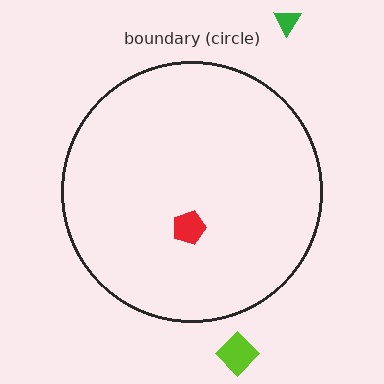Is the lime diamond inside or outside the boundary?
Outside.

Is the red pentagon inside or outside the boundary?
Inside.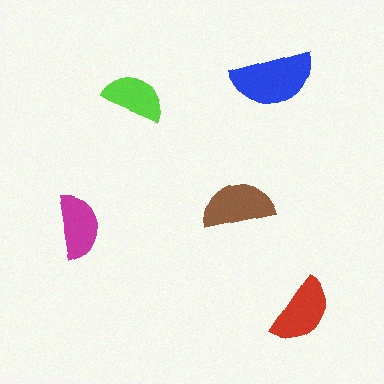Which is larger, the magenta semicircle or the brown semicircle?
The brown one.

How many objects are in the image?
There are 5 objects in the image.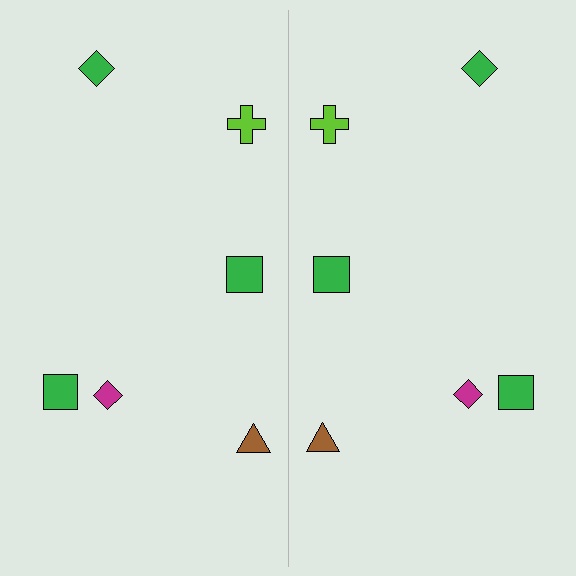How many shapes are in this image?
There are 12 shapes in this image.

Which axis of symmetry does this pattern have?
The pattern has a vertical axis of symmetry running through the center of the image.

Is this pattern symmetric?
Yes, this pattern has bilateral (reflection) symmetry.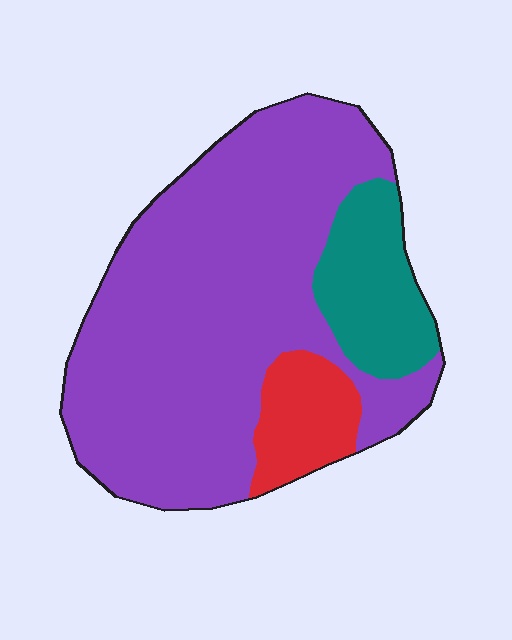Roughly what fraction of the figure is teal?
Teal takes up about one sixth (1/6) of the figure.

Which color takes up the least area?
Red, at roughly 10%.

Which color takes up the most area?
Purple, at roughly 75%.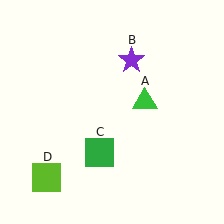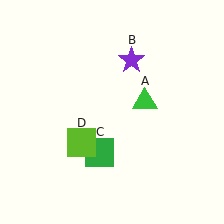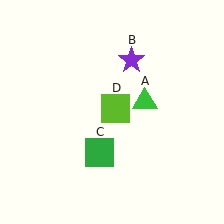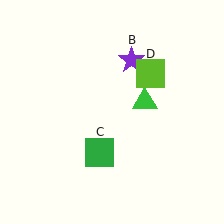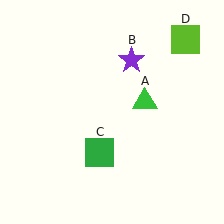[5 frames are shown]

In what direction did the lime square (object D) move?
The lime square (object D) moved up and to the right.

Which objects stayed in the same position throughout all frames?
Green triangle (object A) and purple star (object B) and green square (object C) remained stationary.